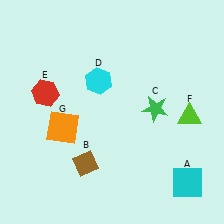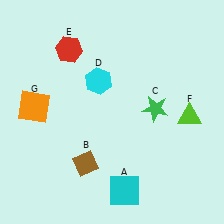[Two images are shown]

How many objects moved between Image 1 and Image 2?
3 objects moved between the two images.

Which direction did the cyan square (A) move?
The cyan square (A) moved left.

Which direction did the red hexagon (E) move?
The red hexagon (E) moved up.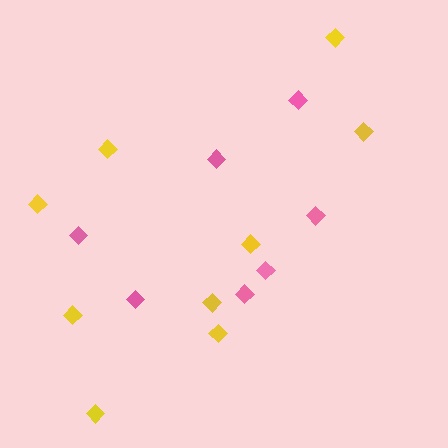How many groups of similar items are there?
There are 2 groups: one group of pink diamonds (7) and one group of yellow diamonds (9).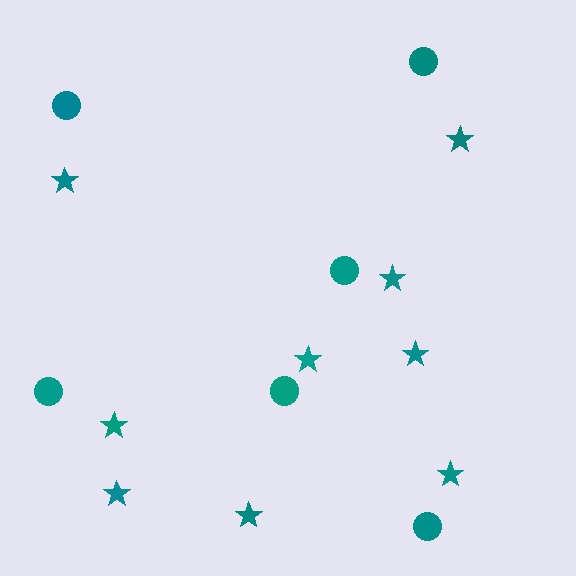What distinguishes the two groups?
There are 2 groups: one group of circles (6) and one group of stars (9).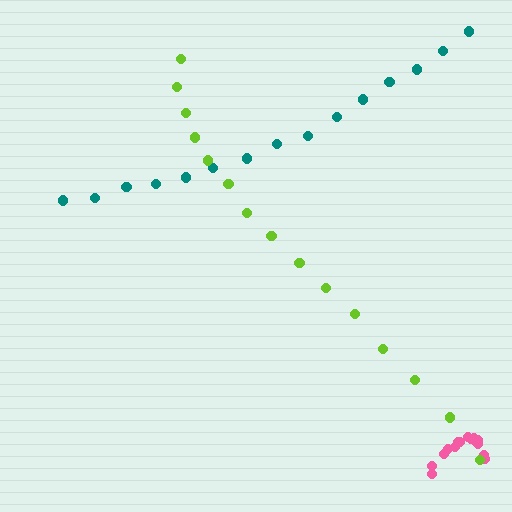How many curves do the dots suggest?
There are 3 distinct paths.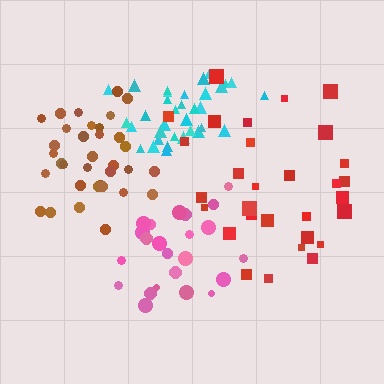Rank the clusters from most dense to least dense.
cyan, brown, pink, red.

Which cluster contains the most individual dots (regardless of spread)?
Cyan (34).